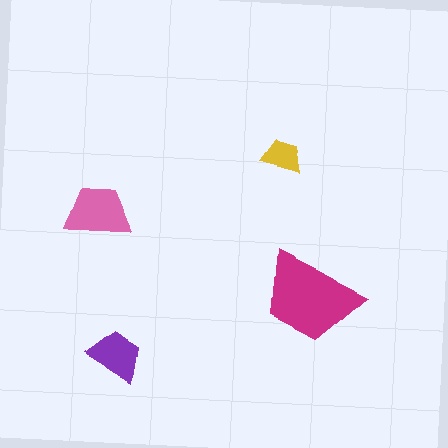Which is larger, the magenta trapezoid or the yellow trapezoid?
The magenta one.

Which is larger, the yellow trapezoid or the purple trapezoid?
The purple one.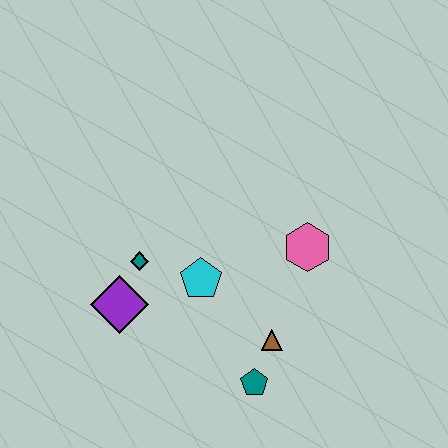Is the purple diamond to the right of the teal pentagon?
No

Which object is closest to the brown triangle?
The teal pentagon is closest to the brown triangle.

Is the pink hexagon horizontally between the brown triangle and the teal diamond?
No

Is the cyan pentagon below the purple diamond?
No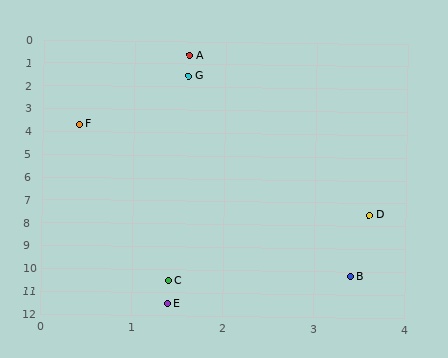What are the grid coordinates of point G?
Point G is at approximately (1.6, 1.5).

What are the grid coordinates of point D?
Point D is at approximately (3.6, 7.5).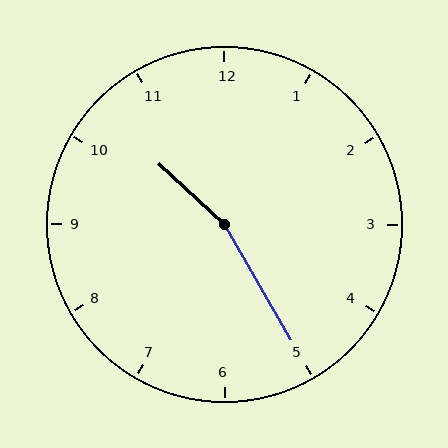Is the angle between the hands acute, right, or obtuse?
It is obtuse.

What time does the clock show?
10:25.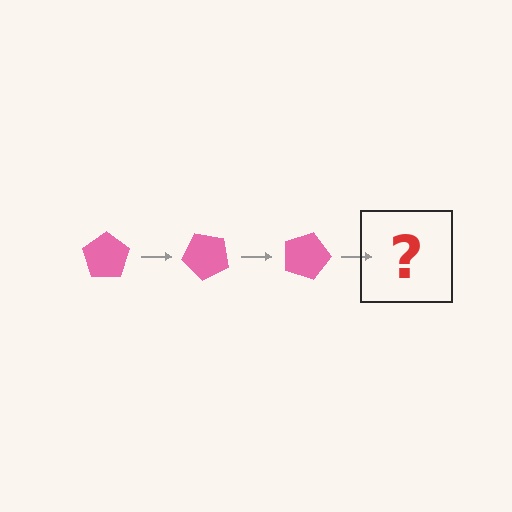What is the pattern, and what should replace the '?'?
The pattern is that the pentagon rotates 45 degrees each step. The '?' should be a pink pentagon rotated 135 degrees.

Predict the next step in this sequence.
The next step is a pink pentagon rotated 135 degrees.